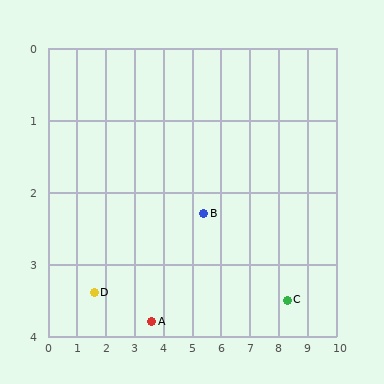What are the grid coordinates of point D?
Point D is at approximately (1.6, 3.4).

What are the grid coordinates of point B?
Point B is at approximately (5.4, 2.3).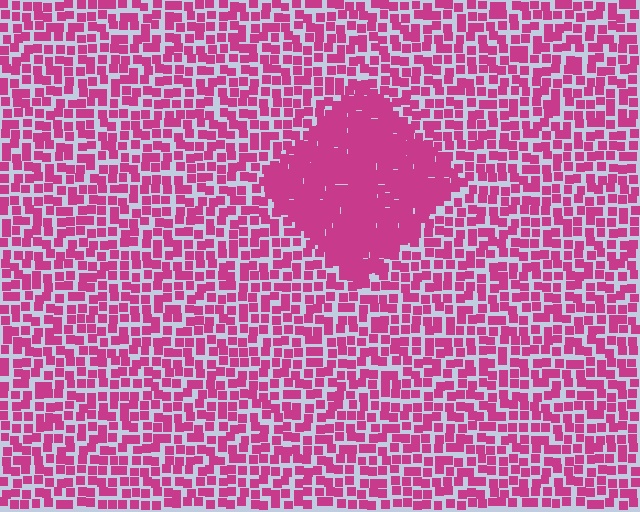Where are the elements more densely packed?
The elements are more densely packed inside the diamond boundary.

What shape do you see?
I see a diamond.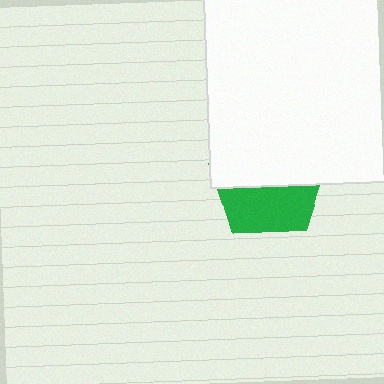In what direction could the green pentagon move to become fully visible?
The green pentagon could move down. That would shift it out from behind the white rectangle entirely.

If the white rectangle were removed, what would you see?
You would see the complete green pentagon.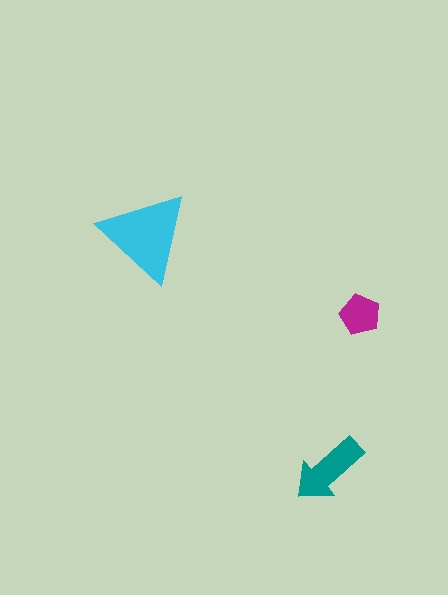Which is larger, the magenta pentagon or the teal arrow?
The teal arrow.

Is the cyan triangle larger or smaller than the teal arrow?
Larger.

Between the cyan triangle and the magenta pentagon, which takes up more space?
The cyan triangle.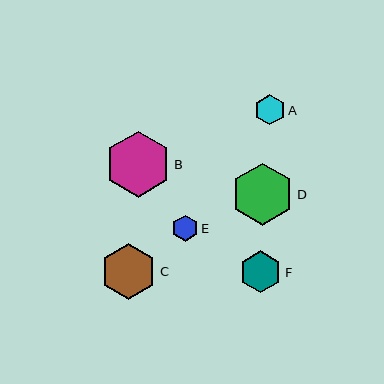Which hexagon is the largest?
Hexagon B is the largest with a size of approximately 65 pixels.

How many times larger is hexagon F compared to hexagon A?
Hexagon F is approximately 1.4 times the size of hexagon A.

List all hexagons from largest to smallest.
From largest to smallest: B, D, C, F, A, E.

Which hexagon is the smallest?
Hexagon E is the smallest with a size of approximately 26 pixels.